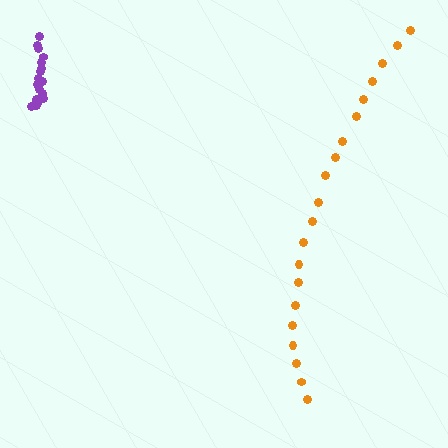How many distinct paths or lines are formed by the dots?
There are 2 distinct paths.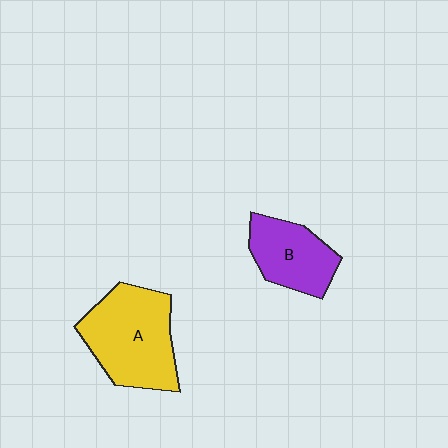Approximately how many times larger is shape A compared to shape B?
Approximately 1.5 times.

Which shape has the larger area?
Shape A (yellow).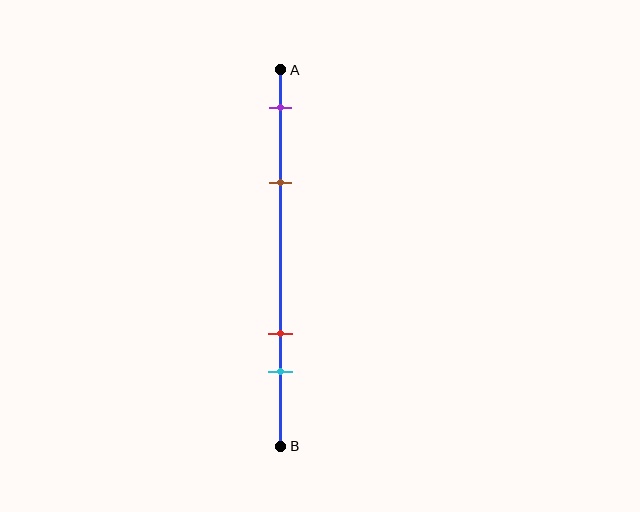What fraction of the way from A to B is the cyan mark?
The cyan mark is approximately 80% (0.8) of the way from A to B.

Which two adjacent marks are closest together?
The red and cyan marks are the closest adjacent pair.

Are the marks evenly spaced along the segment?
No, the marks are not evenly spaced.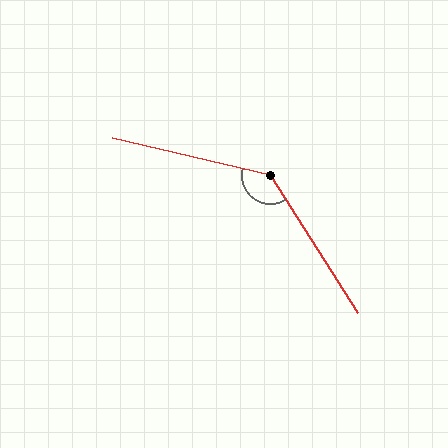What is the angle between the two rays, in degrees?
Approximately 135 degrees.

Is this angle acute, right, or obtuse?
It is obtuse.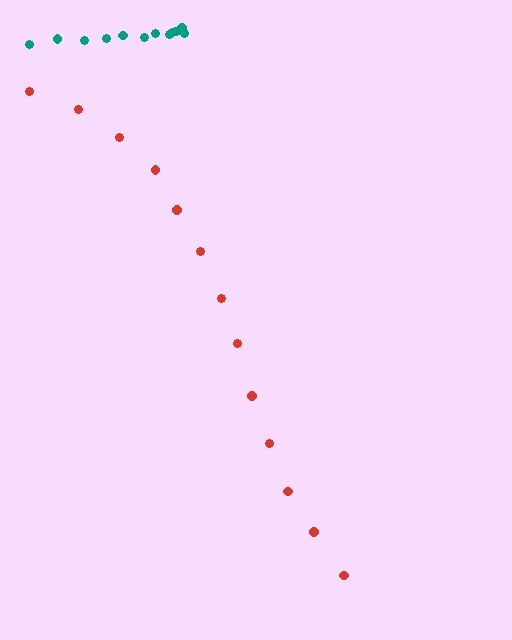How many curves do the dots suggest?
There are 2 distinct paths.